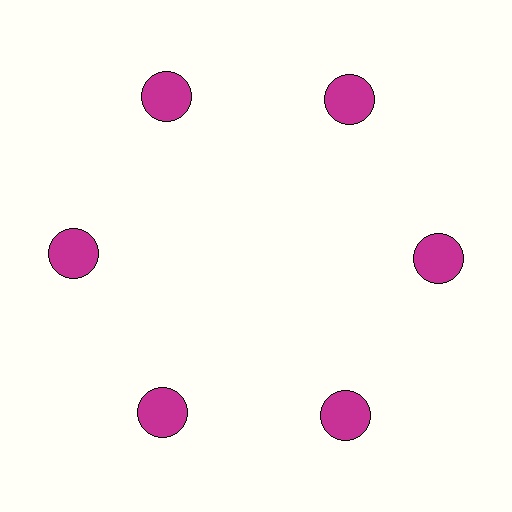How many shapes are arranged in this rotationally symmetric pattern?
There are 6 shapes, arranged in 6 groups of 1.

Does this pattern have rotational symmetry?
Yes, this pattern has 6-fold rotational symmetry. It looks the same after rotating 60 degrees around the center.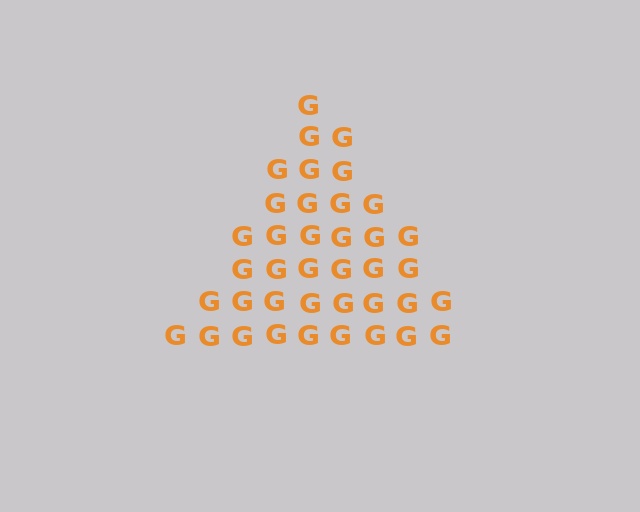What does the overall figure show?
The overall figure shows a triangle.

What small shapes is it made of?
It is made of small letter G's.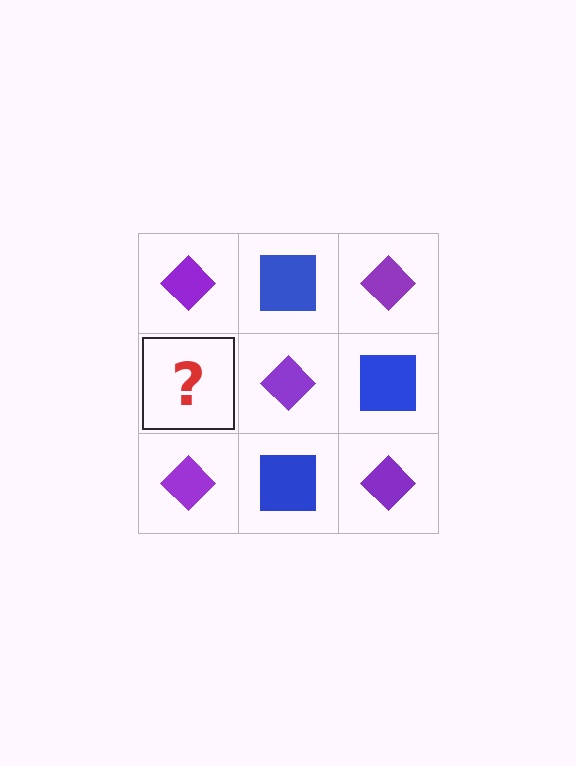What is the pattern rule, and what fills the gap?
The rule is that it alternates purple diamond and blue square in a checkerboard pattern. The gap should be filled with a blue square.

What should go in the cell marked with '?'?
The missing cell should contain a blue square.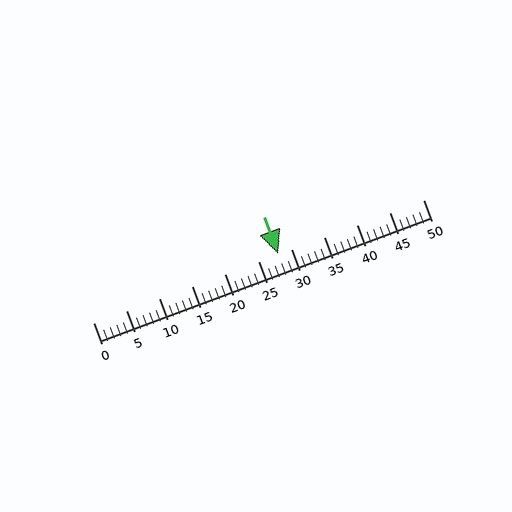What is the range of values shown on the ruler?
The ruler shows values from 0 to 50.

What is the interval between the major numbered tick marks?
The major tick marks are spaced 5 units apart.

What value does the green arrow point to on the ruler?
The green arrow points to approximately 28.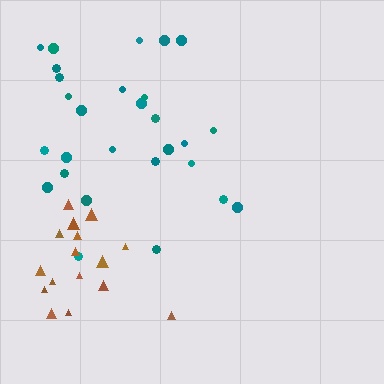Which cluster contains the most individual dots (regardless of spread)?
Teal (28).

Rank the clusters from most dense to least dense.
brown, teal.